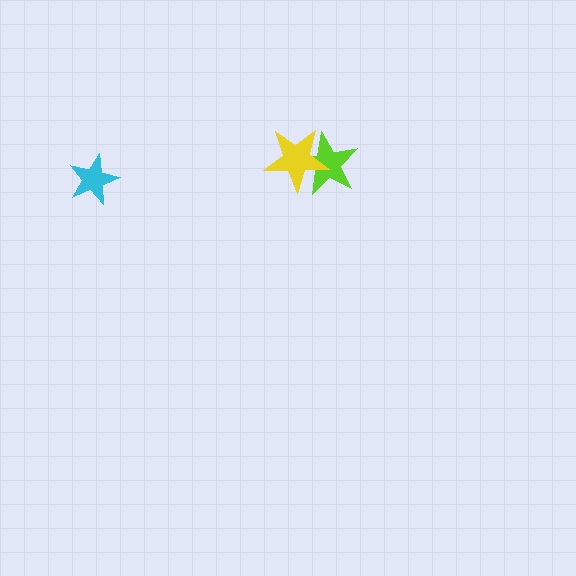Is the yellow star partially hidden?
No, no other shape covers it.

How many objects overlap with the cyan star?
0 objects overlap with the cyan star.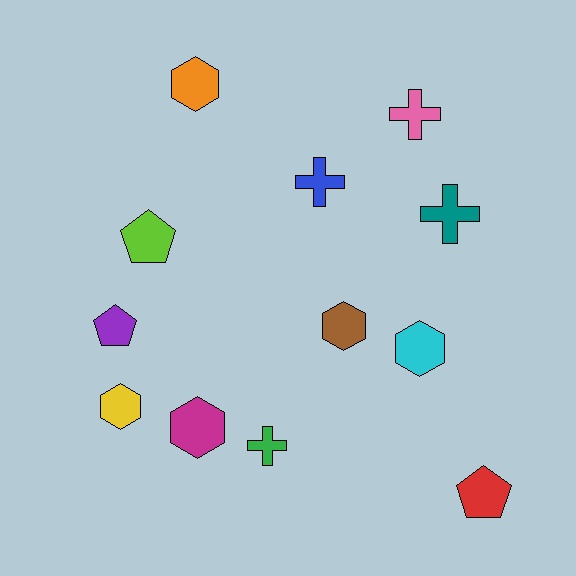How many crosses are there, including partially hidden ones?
There are 4 crosses.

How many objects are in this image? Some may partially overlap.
There are 12 objects.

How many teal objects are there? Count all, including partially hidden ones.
There is 1 teal object.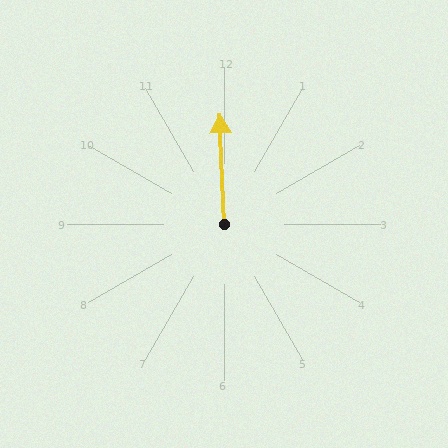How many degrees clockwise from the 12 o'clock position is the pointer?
Approximately 358 degrees.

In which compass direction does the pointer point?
North.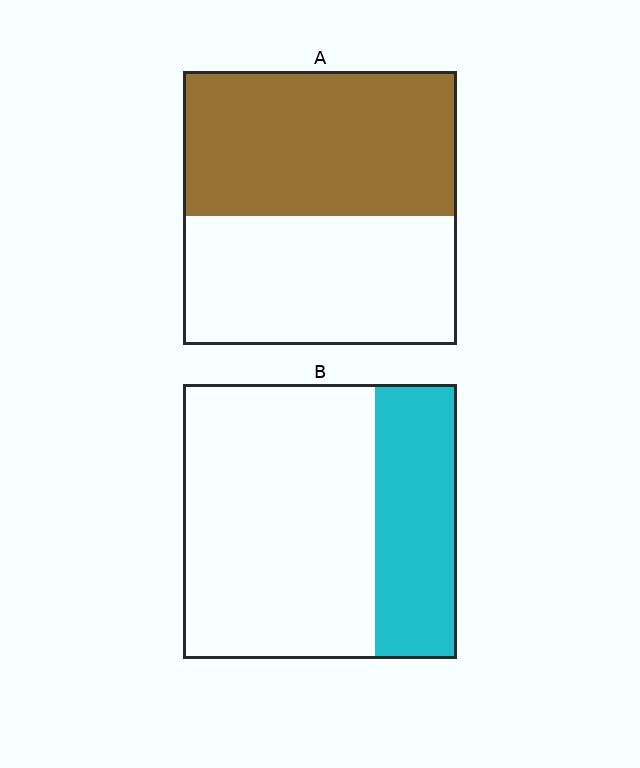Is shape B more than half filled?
No.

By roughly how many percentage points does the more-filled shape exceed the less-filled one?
By roughly 25 percentage points (A over B).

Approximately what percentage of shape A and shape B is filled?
A is approximately 55% and B is approximately 30%.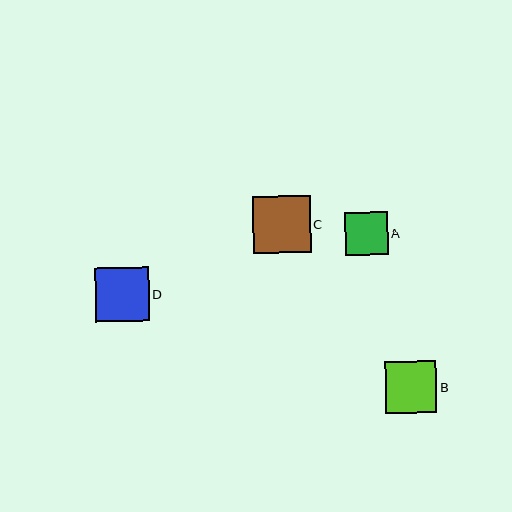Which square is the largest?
Square C is the largest with a size of approximately 58 pixels.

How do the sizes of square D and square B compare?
Square D and square B are approximately the same size.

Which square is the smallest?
Square A is the smallest with a size of approximately 43 pixels.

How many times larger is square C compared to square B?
Square C is approximately 1.1 times the size of square B.